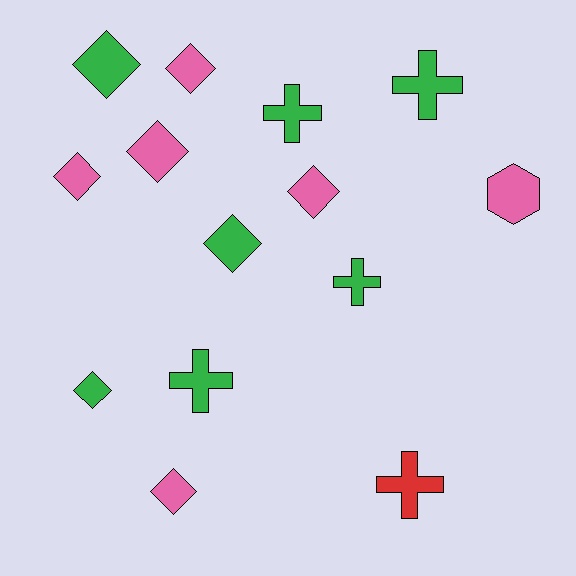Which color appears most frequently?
Green, with 7 objects.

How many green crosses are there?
There are 4 green crosses.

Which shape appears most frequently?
Diamond, with 8 objects.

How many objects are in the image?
There are 14 objects.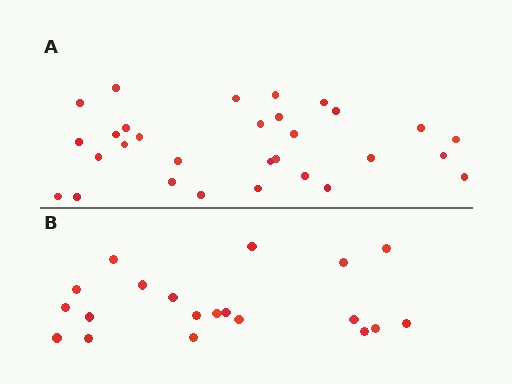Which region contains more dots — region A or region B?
Region A (the top region) has more dots.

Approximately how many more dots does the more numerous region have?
Region A has roughly 10 or so more dots than region B.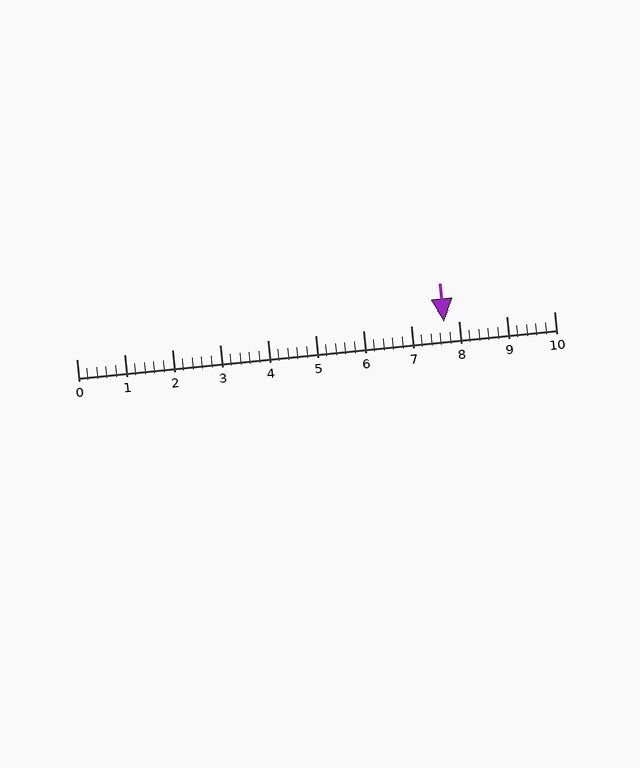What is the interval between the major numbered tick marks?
The major tick marks are spaced 1 units apart.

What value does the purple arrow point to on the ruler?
The purple arrow points to approximately 7.7.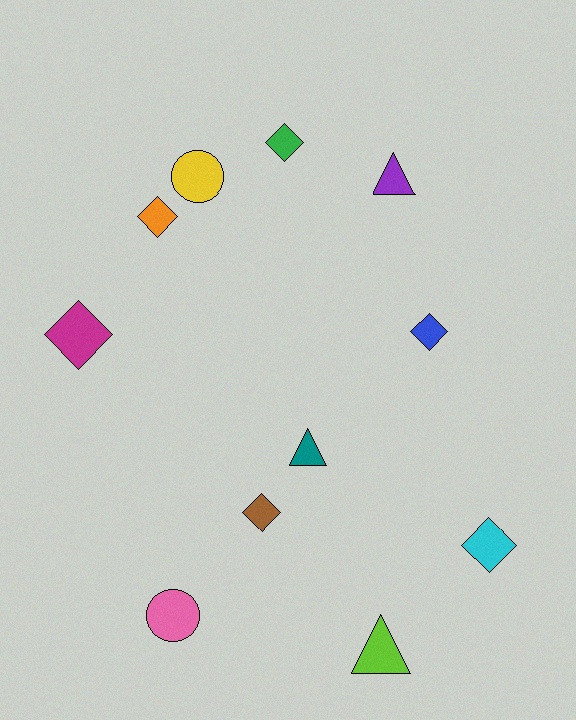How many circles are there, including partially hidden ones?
There are 2 circles.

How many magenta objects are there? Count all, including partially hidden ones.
There is 1 magenta object.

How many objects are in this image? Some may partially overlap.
There are 11 objects.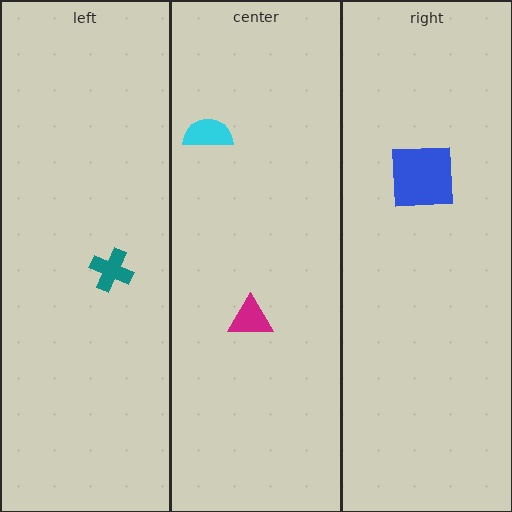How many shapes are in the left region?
1.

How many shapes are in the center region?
2.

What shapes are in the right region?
The blue square.